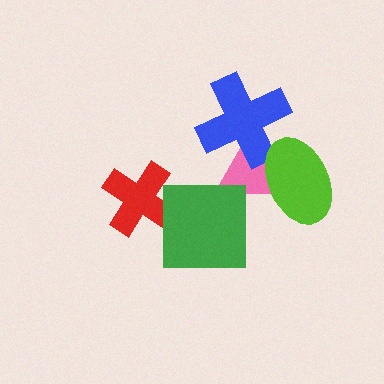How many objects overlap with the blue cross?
2 objects overlap with the blue cross.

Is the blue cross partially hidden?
Yes, it is partially covered by another shape.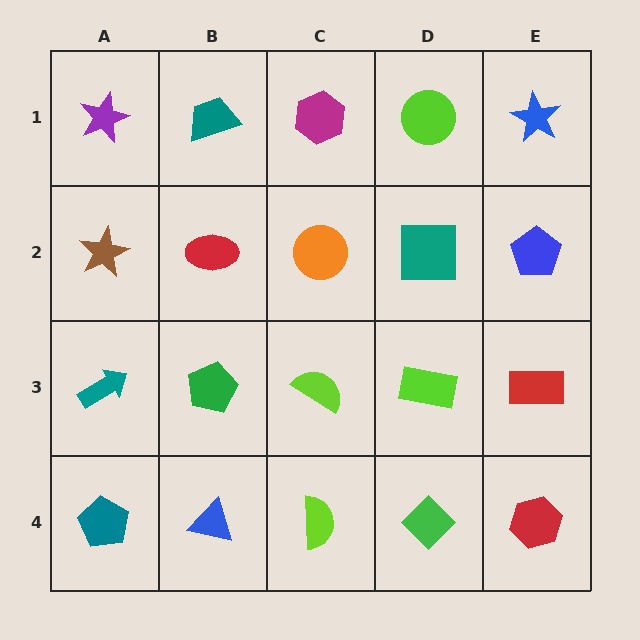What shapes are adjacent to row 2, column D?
A lime circle (row 1, column D), a lime rectangle (row 3, column D), an orange circle (row 2, column C), a blue pentagon (row 2, column E).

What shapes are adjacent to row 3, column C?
An orange circle (row 2, column C), a lime semicircle (row 4, column C), a green pentagon (row 3, column B), a lime rectangle (row 3, column D).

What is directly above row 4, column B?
A green pentagon.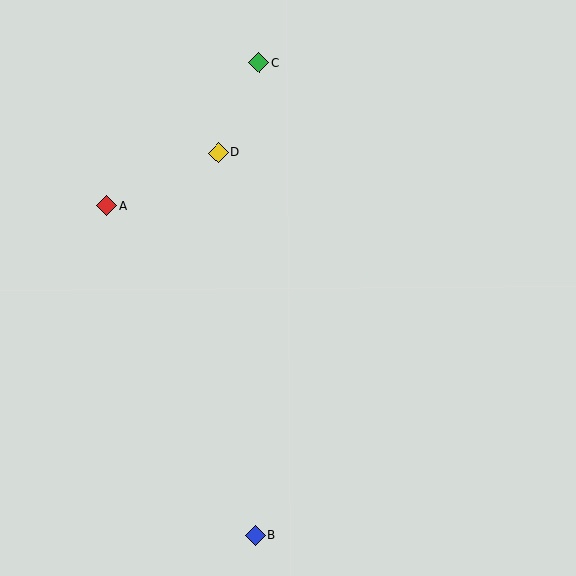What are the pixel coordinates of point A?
Point A is at (107, 206).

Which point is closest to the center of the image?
Point D at (218, 153) is closest to the center.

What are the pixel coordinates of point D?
Point D is at (218, 153).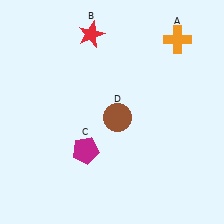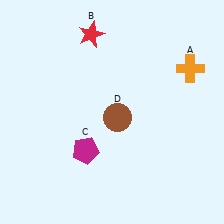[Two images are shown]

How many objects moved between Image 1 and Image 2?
1 object moved between the two images.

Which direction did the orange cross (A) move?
The orange cross (A) moved down.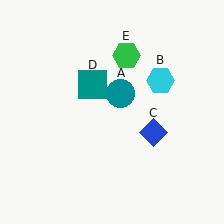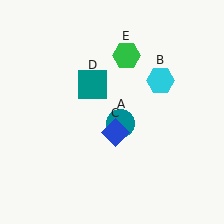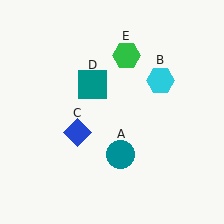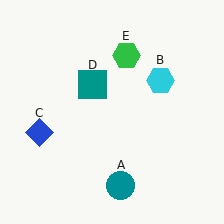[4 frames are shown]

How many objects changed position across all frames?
2 objects changed position: teal circle (object A), blue diamond (object C).